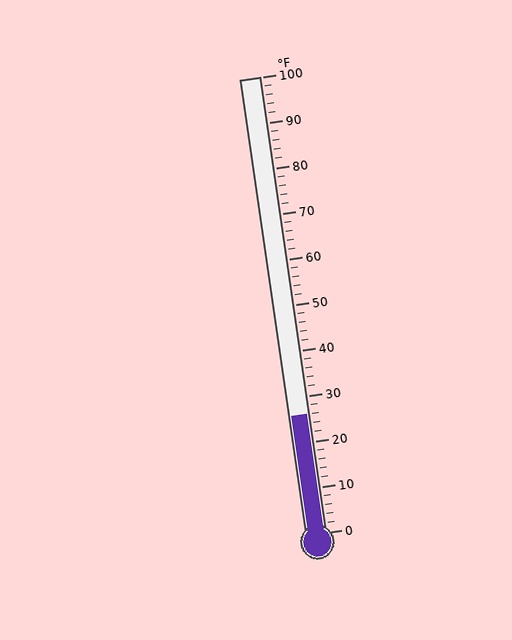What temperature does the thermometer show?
The thermometer shows approximately 26°F.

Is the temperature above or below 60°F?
The temperature is below 60°F.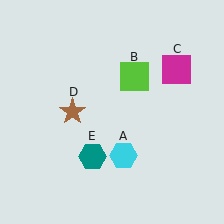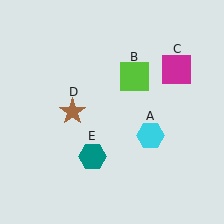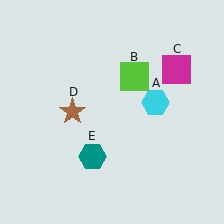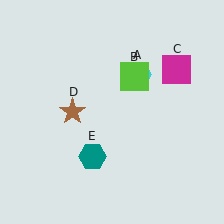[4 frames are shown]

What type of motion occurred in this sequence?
The cyan hexagon (object A) rotated counterclockwise around the center of the scene.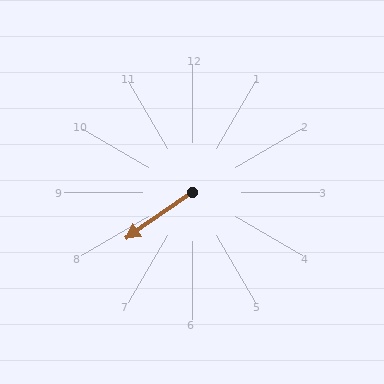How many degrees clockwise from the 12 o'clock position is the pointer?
Approximately 235 degrees.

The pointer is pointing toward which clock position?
Roughly 8 o'clock.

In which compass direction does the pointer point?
Southwest.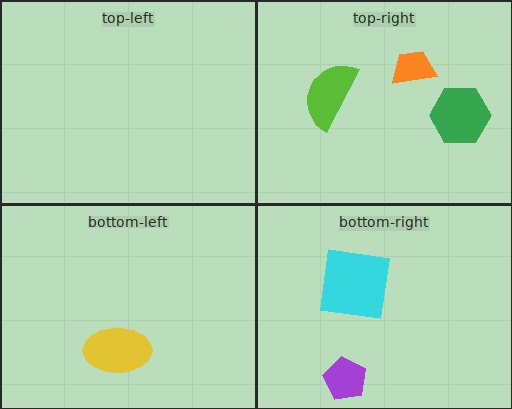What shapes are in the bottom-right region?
The cyan square, the purple pentagon.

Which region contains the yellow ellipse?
The bottom-left region.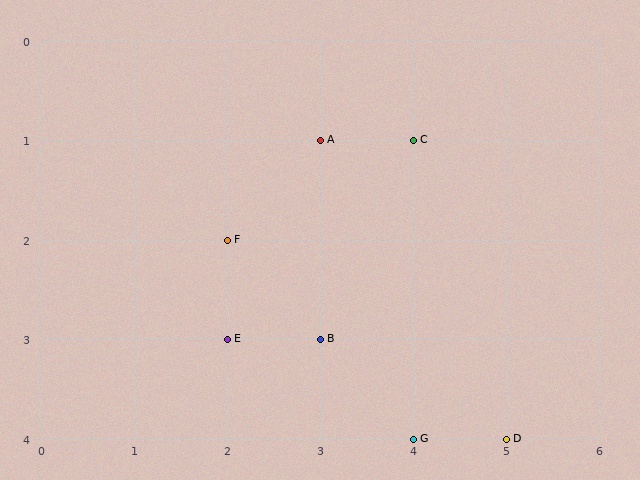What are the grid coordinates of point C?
Point C is at grid coordinates (4, 1).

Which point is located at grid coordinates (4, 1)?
Point C is at (4, 1).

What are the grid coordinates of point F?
Point F is at grid coordinates (2, 2).